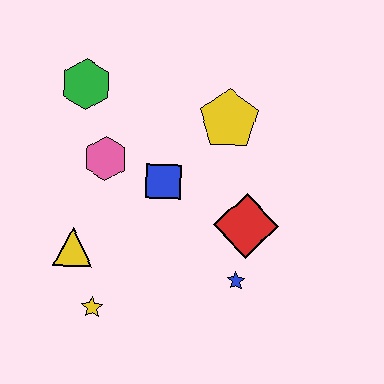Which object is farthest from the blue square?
The yellow star is farthest from the blue square.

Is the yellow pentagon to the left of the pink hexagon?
No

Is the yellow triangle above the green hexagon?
No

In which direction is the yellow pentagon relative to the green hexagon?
The yellow pentagon is to the right of the green hexagon.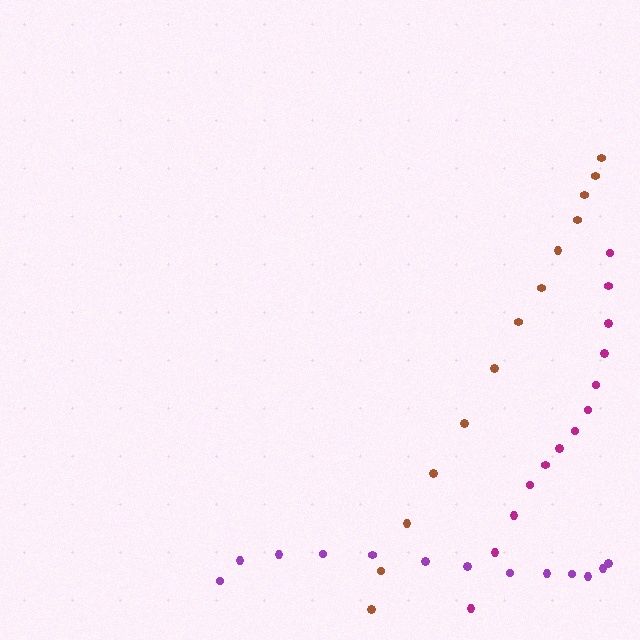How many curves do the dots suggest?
There are 3 distinct paths.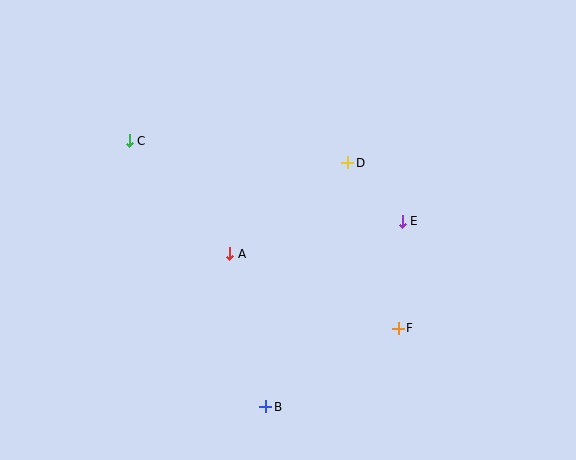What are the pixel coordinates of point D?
Point D is at (348, 163).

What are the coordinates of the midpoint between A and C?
The midpoint between A and C is at (180, 197).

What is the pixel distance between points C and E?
The distance between C and E is 285 pixels.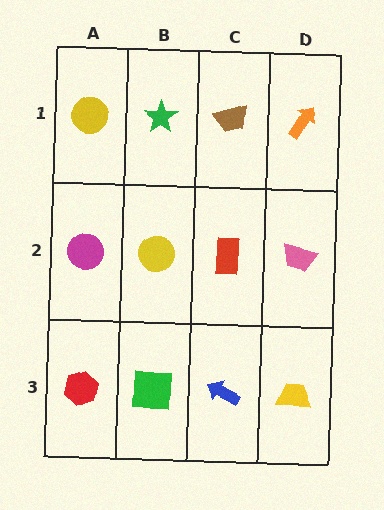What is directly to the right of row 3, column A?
A green square.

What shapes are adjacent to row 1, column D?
A pink trapezoid (row 2, column D), a brown trapezoid (row 1, column C).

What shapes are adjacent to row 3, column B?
A yellow circle (row 2, column B), a red hexagon (row 3, column A), a blue arrow (row 3, column C).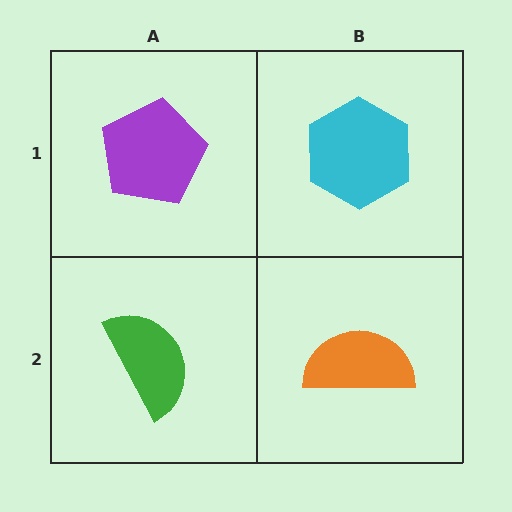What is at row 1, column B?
A cyan hexagon.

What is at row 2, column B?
An orange semicircle.